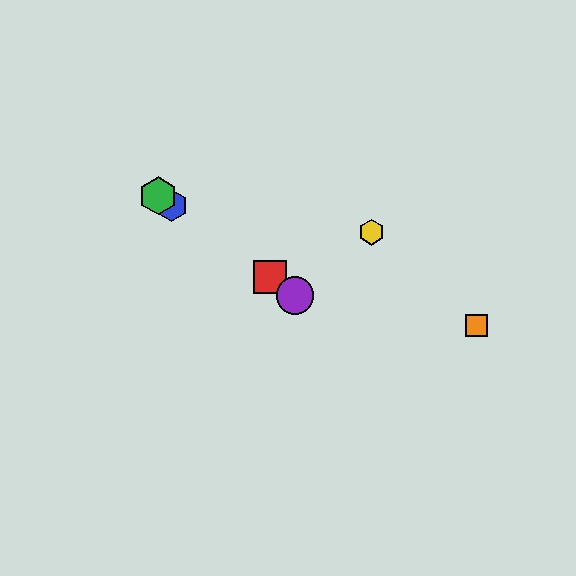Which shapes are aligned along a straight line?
The red square, the blue hexagon, the green hexagon, the purple circle are aligned along a straight line.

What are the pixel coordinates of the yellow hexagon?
The yellow hexagon is at (371, 232).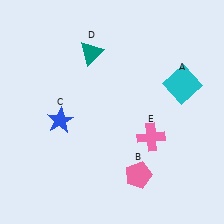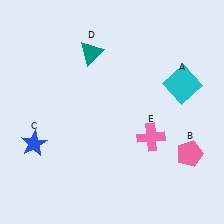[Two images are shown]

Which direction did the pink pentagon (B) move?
The pink pentagon (B) moved right.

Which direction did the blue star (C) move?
The blue star (C) moved left.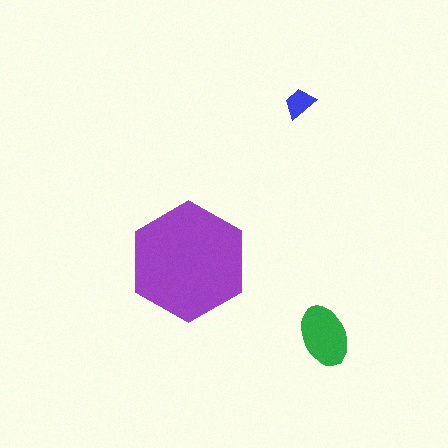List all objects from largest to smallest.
The purple hexagon, the green ellipse, the blue trapezoid.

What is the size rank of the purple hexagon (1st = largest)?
1st.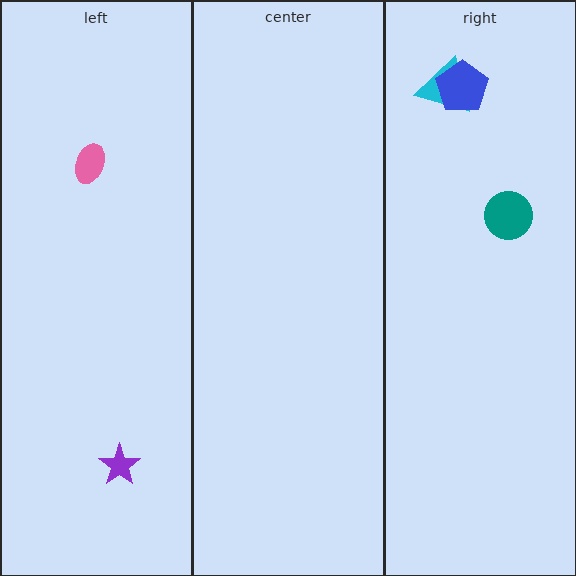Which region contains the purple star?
The left region.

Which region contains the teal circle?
The right region.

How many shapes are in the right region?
3.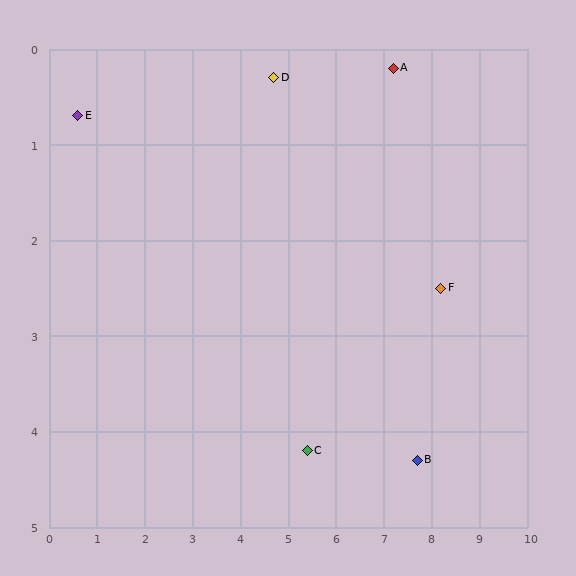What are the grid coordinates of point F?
Point F is at approximately (8.2, 2.5).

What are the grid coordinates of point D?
Point D is at approximately (4.7, 0.3).